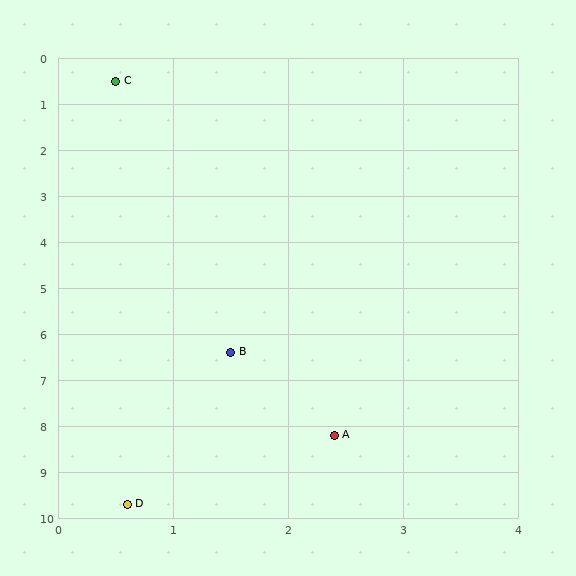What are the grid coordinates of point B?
Point B is at approximately (1.5, 6.4).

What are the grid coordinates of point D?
Point D is at approximately (0.6, 9.7).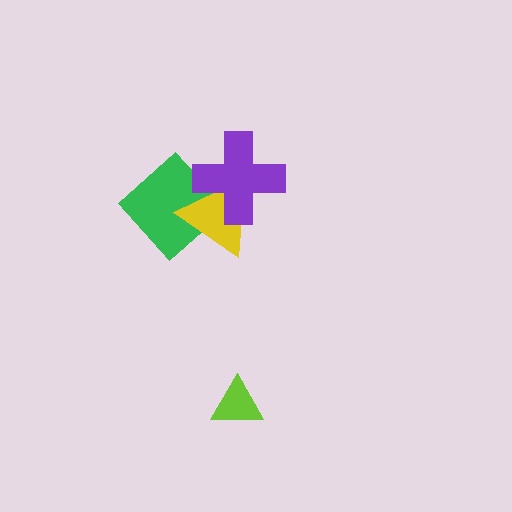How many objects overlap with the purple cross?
2 objects overlap with the purple cross.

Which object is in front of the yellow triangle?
The purple cross is in front of the yellow triangle.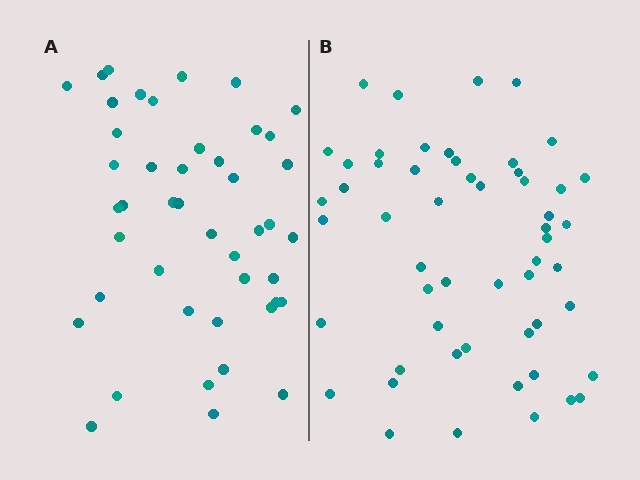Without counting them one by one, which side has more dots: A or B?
Region B (the right region) has more dots.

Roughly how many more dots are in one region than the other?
Region B has roughly 8 or so more dots than region A.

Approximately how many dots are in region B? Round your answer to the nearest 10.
About 50 dots. (The exact count is 54, which rounds to 50.)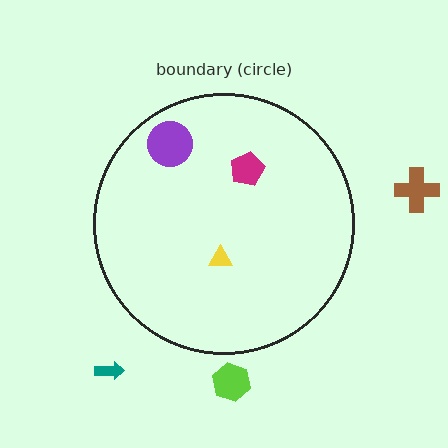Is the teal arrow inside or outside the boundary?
Outside.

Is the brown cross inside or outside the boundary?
Outside.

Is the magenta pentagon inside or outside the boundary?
Inside.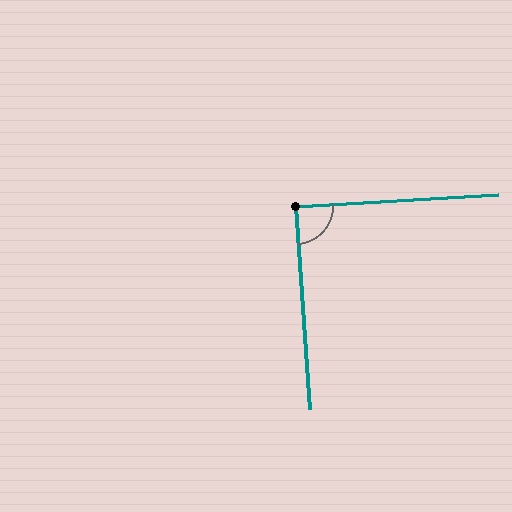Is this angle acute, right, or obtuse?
It is approximately a right angle.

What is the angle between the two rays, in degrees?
Approximately 90 degrees.